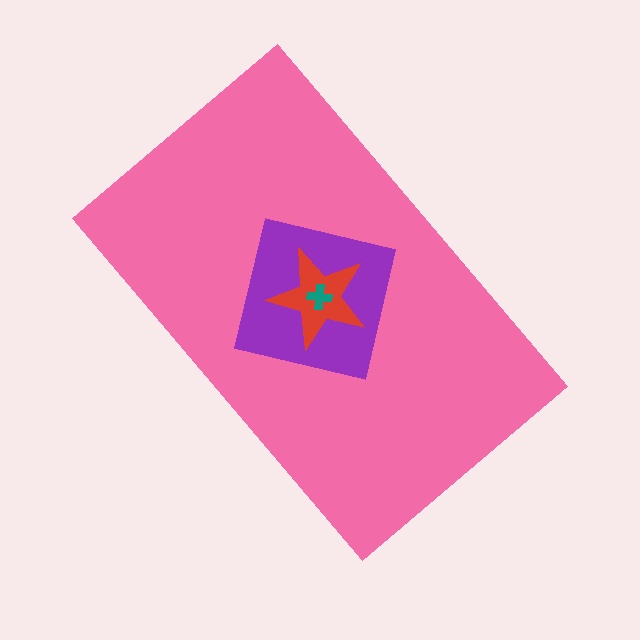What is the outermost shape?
The pink rectangle.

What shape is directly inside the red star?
The teal cross.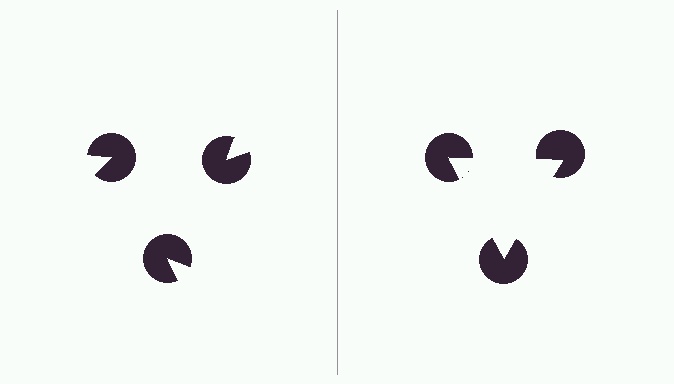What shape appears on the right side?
An illusory triangle.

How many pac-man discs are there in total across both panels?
6 — 3 on each side.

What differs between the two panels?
The pac-man discs are positioned identically on both sides; only the wedge orientations differ. On the right they align to a triangle; on the left they are misaligned.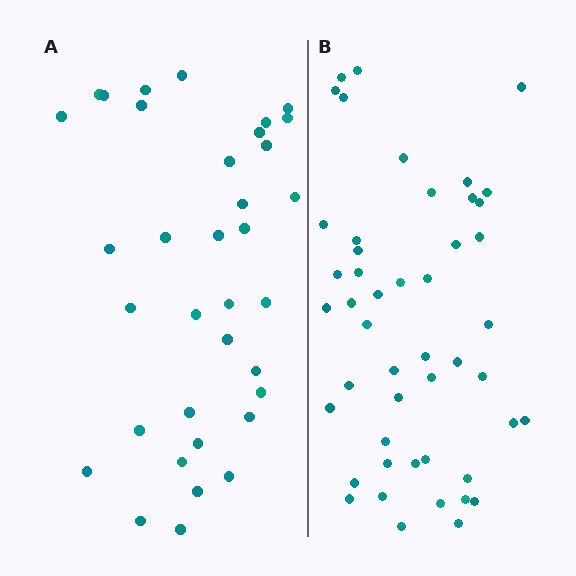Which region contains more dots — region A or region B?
Region B (the right region) has more dots.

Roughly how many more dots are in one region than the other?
Region B has approximately 15 more dots than region A.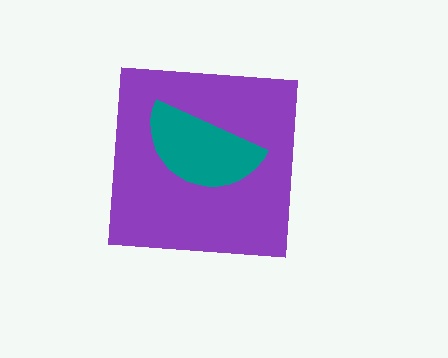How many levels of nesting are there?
2.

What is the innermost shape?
The teal semicircle.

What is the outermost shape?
The purple square.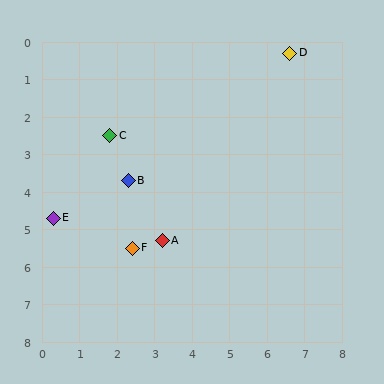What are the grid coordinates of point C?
Point C is at approximately (1.8, 2.5).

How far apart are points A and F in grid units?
Points A and F are about 0.8 grid units apart.